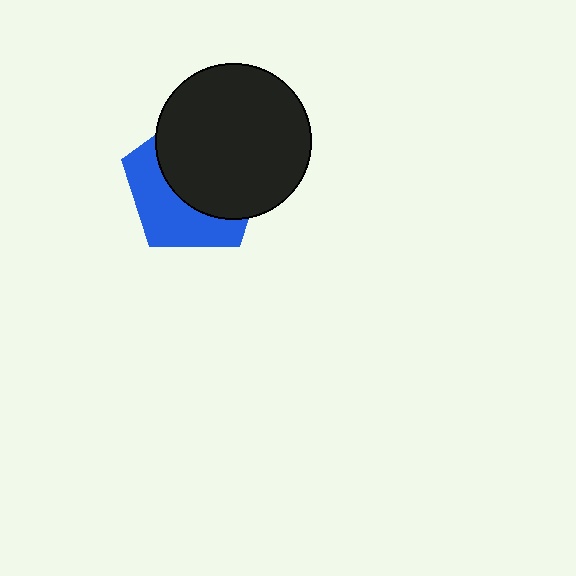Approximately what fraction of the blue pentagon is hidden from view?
Roughly 59% of the blue pentagon is hidden behind the black circle.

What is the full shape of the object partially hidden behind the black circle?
The partially hidden object is a blue pentagon.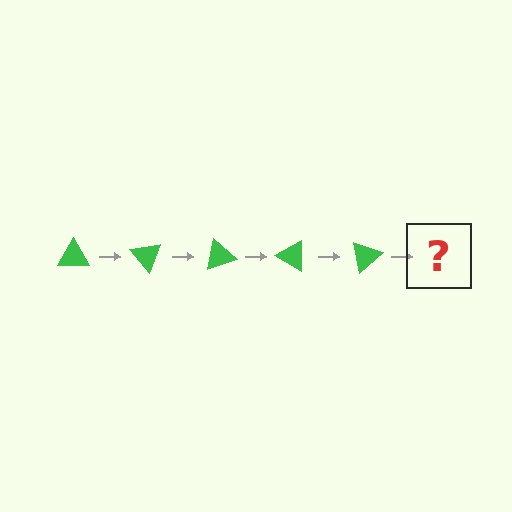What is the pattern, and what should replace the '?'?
The pattern is that the triangle rotates 50 degrees each step. The '?' should be a green triangle rotated 250 degrees.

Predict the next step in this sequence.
The next step is a green triangle rotated 250 degrees.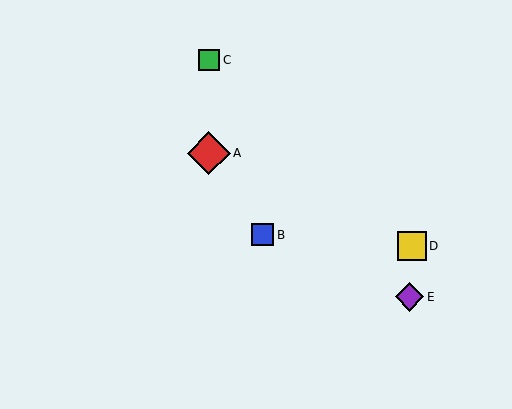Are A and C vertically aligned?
Yes, both are at x≈209.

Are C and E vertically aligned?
No, C is at x≈209 and E is at x≈409.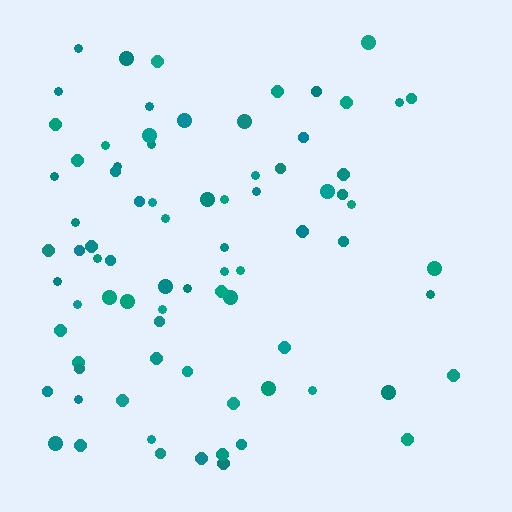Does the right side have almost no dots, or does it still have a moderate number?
Still a moderate number, just noticeably fewer than the left.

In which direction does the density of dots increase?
From right to left, with the left side densest.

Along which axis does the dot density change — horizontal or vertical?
Horizontal.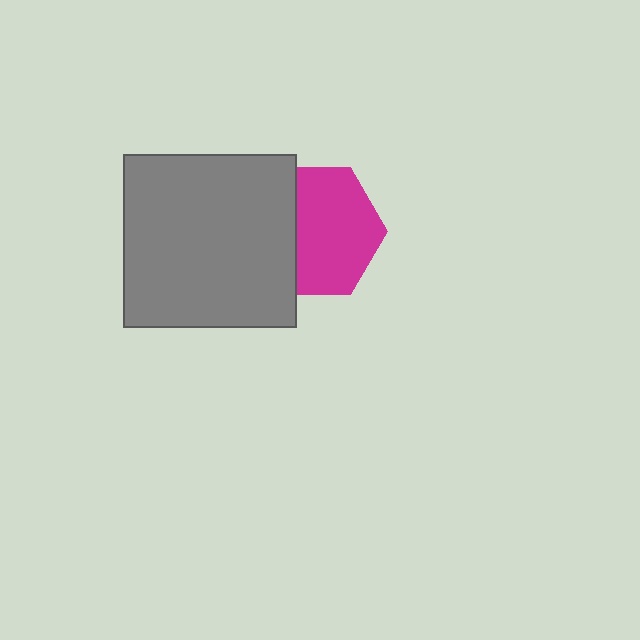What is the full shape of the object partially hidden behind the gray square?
The partially hidden object is a magenta hexagon.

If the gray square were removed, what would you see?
You would see the complete magenta hexagon.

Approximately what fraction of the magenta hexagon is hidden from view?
Roughly 35% of the magenta hexagon is hidden behind the gray square.